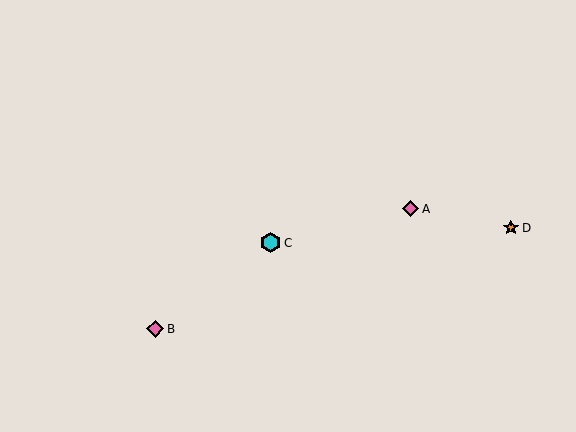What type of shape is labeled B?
Shape B is a pink diamond.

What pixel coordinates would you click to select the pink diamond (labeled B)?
Click at (155, 329) to select the pink diamond B.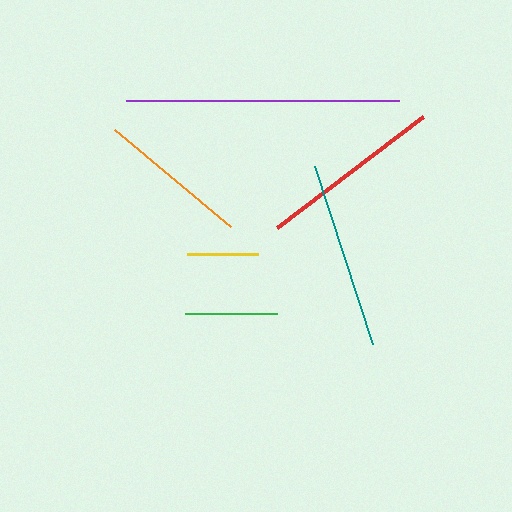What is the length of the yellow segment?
The yellow segment is approximately 71 pixels long.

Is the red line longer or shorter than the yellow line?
The red line is longer than the yellow line.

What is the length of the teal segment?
The teal segment is approximately 187 pixels long.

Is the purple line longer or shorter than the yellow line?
The purple line is longer than the yellow line.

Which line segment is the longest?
The purple line is the longest at approximately 273 pixels.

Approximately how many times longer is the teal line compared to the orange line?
The teal line is approximately 1.2 times the length of the orange line.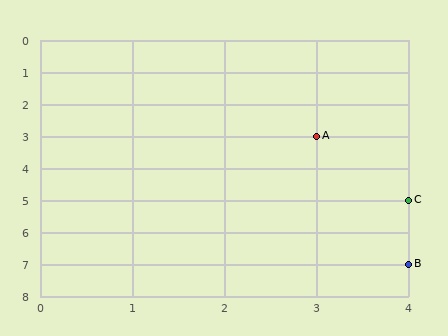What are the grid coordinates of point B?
Point B is at grid coordinates (4, 7).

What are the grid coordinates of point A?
Point A is at grid coordinates (3, 3).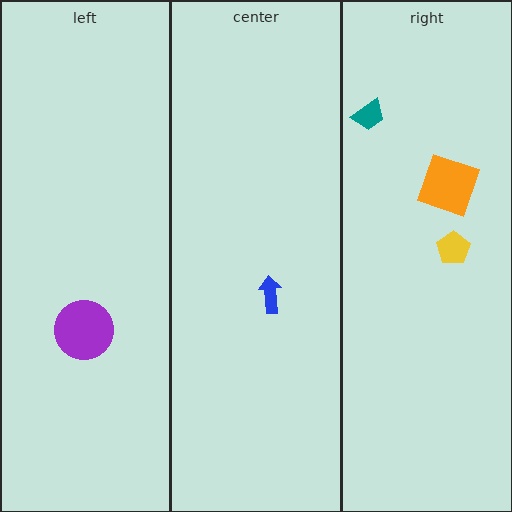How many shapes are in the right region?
3.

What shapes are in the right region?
The orange square, the yellow pentagon, the teal trapezoid.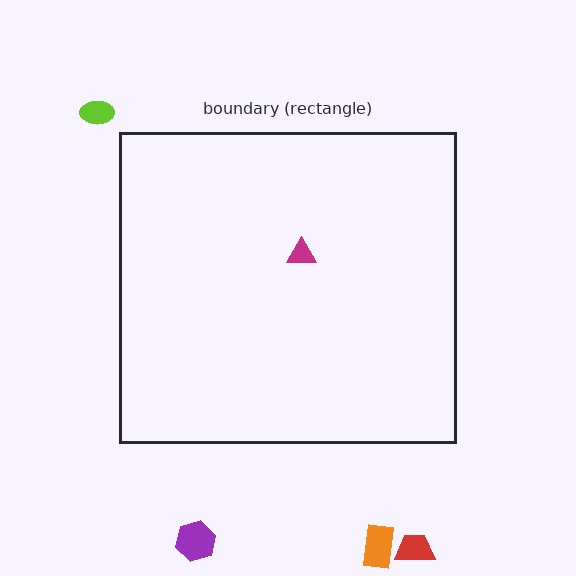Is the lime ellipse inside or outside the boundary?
Outside.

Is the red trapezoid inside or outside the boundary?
Outside.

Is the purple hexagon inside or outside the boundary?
Outside.